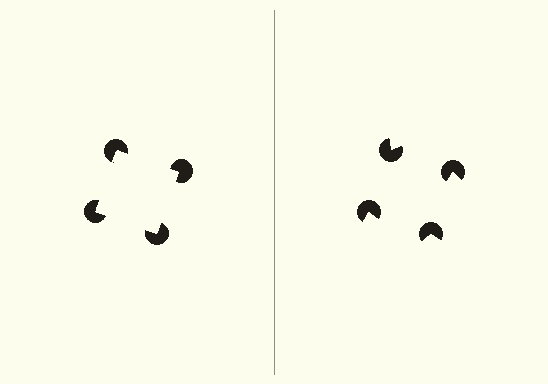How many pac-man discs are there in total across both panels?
8 — 4 on each side.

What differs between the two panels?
The pac-man discs are positioned identically on both sides; only the wedge orientations differ. On the left they align to a square; on the right they are misaligned.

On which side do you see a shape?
An illusory square appears on the left side. On the right side the wedge cuts are rotated, so no coherent shape forms.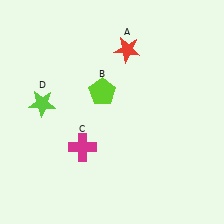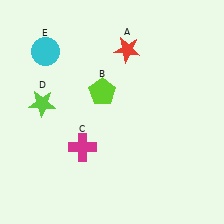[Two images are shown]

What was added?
A cyan circle (E) was added in Image 2.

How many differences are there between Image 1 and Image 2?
There is 1 difference between the two images.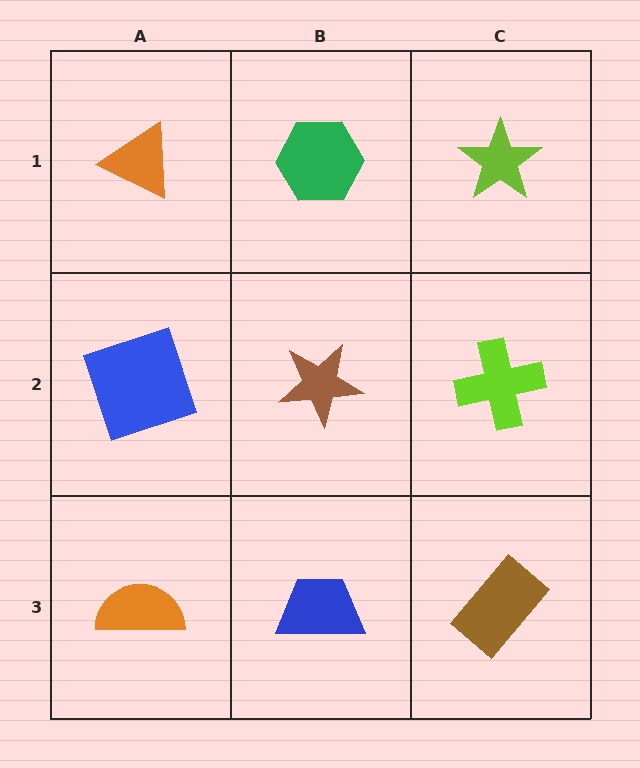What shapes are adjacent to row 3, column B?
A brown star (row 2, column B), an orange semicircle (row 3, column A), a brown rectangle (row 3, column C).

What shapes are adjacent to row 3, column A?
A blue square (row 2, column A), a blue trapezoid (row 3, column B).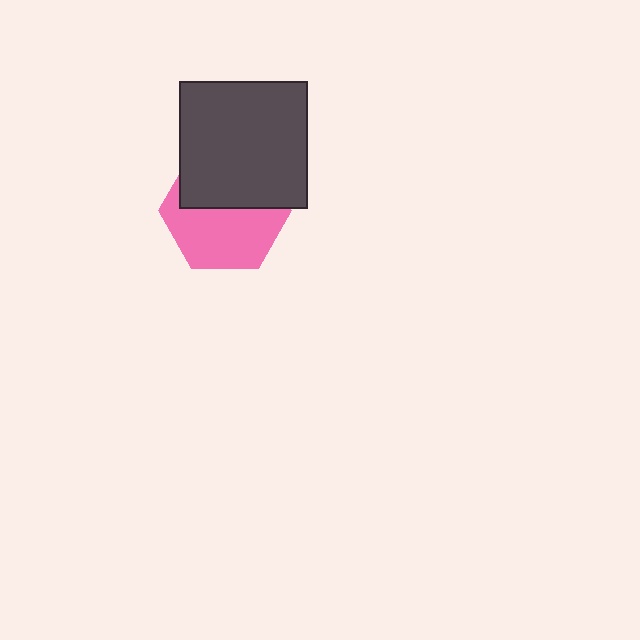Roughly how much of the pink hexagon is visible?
About half of it is visible (roughly 55%).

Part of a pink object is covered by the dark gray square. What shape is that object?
It is a hexagon.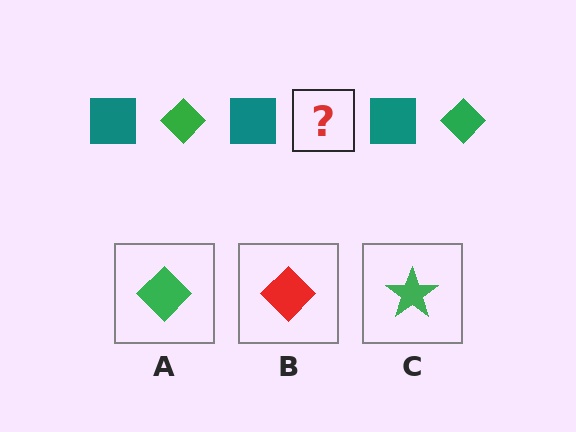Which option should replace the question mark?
Option A.